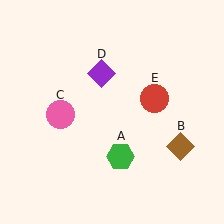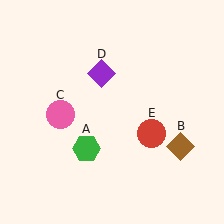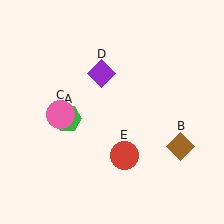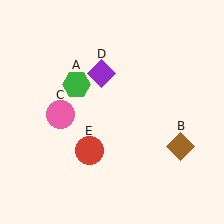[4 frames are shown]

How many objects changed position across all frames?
2 objects changed position: green hexagon (object A), red circle (object E).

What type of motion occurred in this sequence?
The green hexagon (object A), red circle (object E) rotated clockwise around the center of the scene.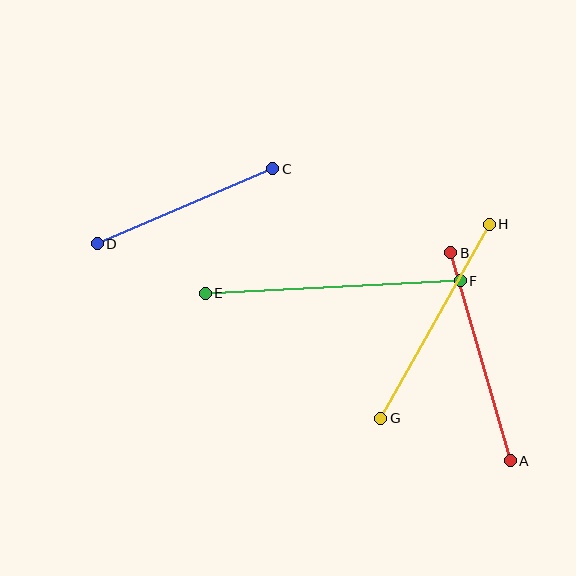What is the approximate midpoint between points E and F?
The midpoint is at approximately (333, 287) pixels.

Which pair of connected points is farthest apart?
Points E and F are farthest apart.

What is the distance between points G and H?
The distance is approximately 223 pixels.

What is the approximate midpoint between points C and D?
The midpoint is at approximately (185, 206) pixels.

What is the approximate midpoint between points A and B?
The midpoint is at approximately (480, 357) pixels.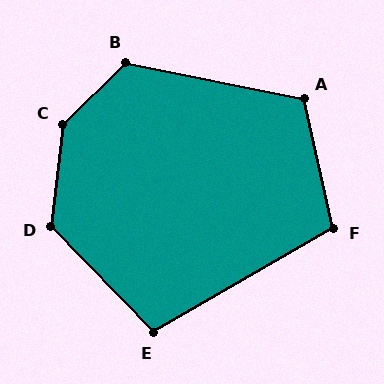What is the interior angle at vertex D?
Approximately 129 degrees (obtuse).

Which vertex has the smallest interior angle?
E, at approximately 104 degrees.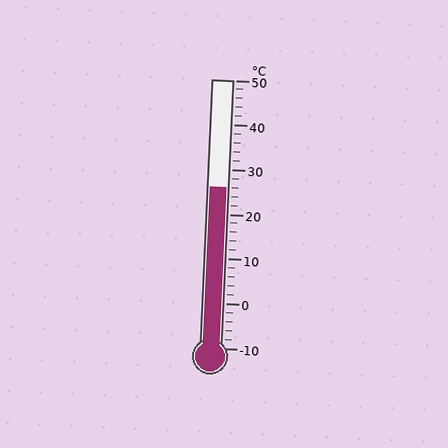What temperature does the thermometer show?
The thermometer shows approximately 26°C.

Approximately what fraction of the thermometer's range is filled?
The thermometer is filled to approximately 60% of its range.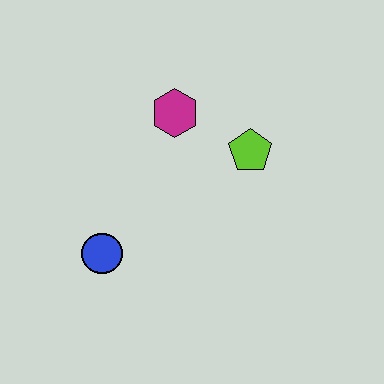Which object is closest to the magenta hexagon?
The lime pentagon is closest to the magenta hexagon.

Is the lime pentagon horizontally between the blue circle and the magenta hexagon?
No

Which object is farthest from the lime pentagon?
The blue circle is farthest from the lime pentagon.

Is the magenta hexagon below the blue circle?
No